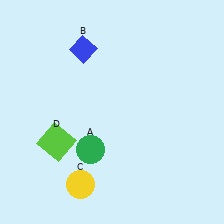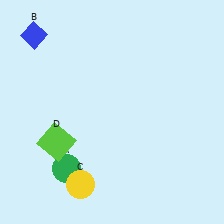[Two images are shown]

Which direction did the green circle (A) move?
The green circle (A) moved left.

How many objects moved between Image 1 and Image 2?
2 objects moved between the two images.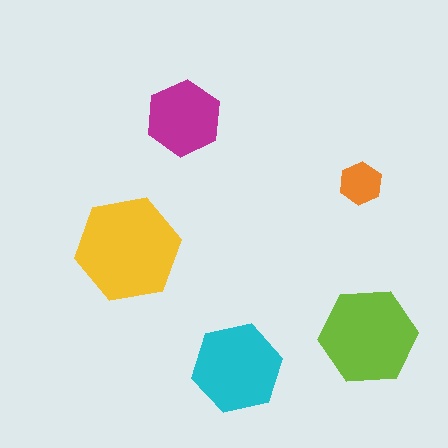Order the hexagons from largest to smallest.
the yellow one, the lime one, the cyan one, the magenta one, the orange one.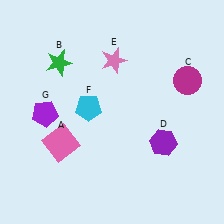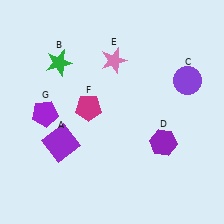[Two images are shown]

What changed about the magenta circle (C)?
In Image 1, C is magenta. In Image 2, it changed to purple.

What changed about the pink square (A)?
In Image 1, A is pink. In Image 2, it changed to purple.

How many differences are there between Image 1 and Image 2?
There are 3 differences between the two images.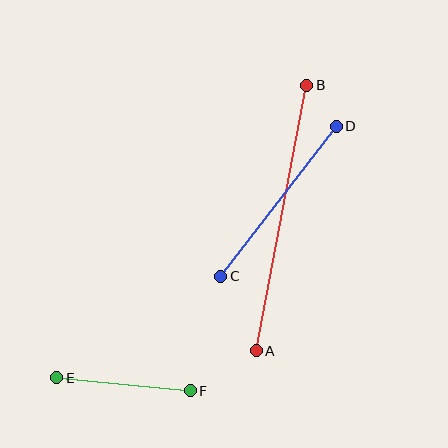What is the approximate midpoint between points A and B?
The midpoint is at approximately (281, 218) pixels.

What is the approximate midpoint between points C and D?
The midpoint is at approximately (278, 201) pixels.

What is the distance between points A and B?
The distance is approximately 270 pixels.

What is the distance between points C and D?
The distance is approximately 189 pixels.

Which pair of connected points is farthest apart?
Points A and B are farthest apart.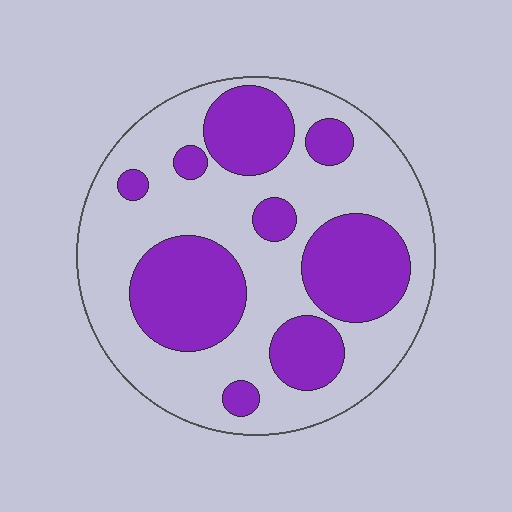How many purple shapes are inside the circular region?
9.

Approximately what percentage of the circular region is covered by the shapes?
Approximately 35%.